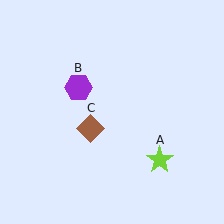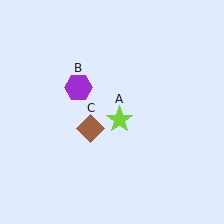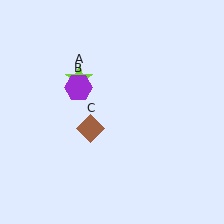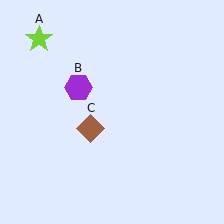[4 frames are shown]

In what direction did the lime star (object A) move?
The lime star (object A) moved up and to the left.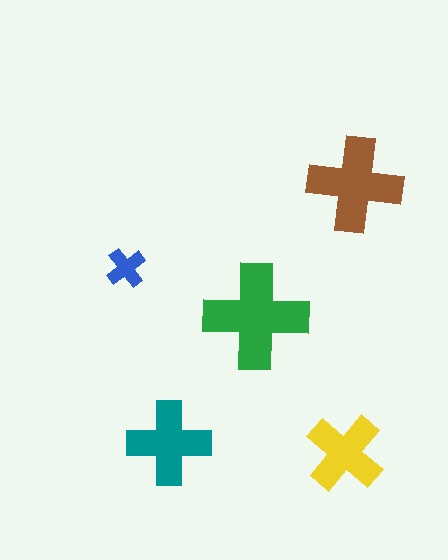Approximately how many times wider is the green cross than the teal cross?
About 1.5 times wider.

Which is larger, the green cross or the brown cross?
The green one.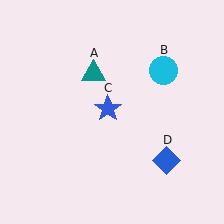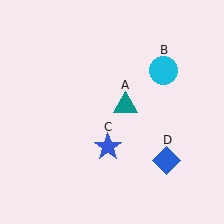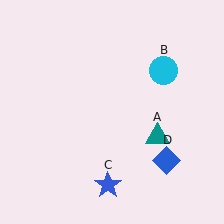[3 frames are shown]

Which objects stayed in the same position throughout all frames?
Cyan circle (object B) and blue diamond (object D) remained stationary.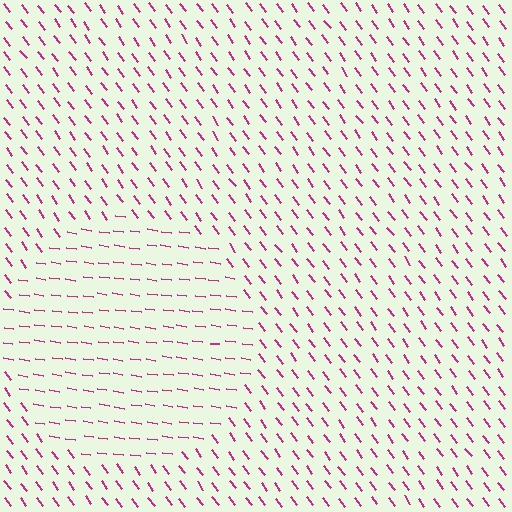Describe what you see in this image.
The image is filled with small magenta line segments. A circle region in the image has lines oriented differently from the surrounding lines, creating a visible texture boundary.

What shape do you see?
I see a circle.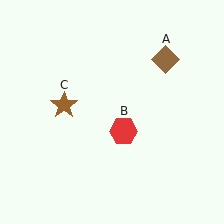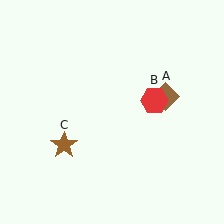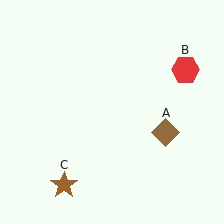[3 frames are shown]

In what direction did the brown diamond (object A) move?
The brown diamond (object A) moved down.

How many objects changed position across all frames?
3 objects changed position: brown diamond (object A), red hexagon (object B), brown star (object C).